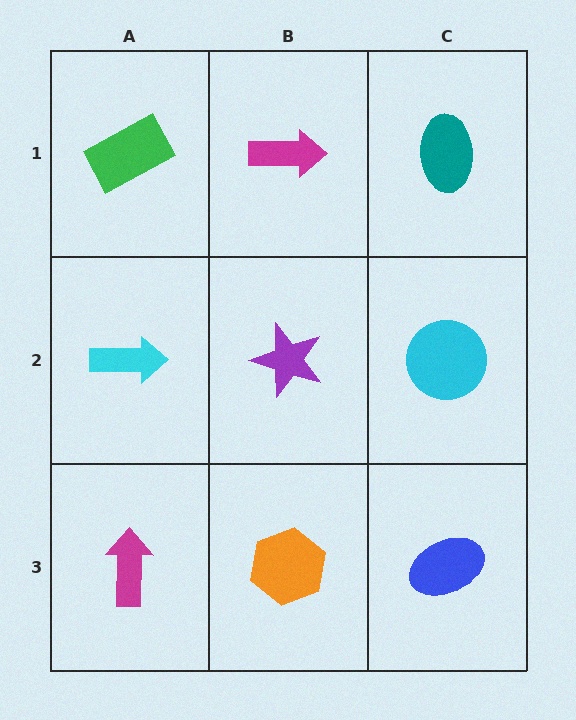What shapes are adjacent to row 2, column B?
A magenta arrow (row 1, column B), an orange hexagon (row 3, column B), a cyan arrow (row 2, column A), a cyan circle (row 2, column C).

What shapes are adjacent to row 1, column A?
A cyan arrow (row 2, column A), a magenta arrow (row 1, column B).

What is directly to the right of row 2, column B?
A cyan circle.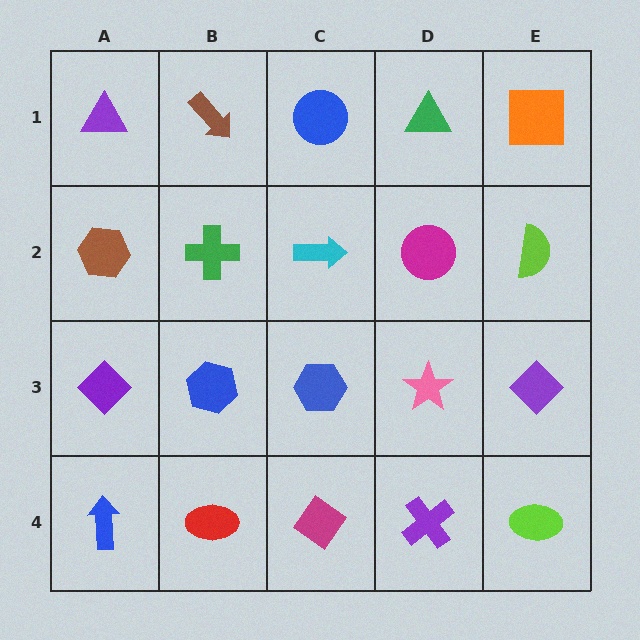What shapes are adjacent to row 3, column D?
A magenta circle (row 2, column D), a purple cross (row 4, column D), a blue hexagon (row 3, column C), a purple diamond (row 3, column E).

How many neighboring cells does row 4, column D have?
3.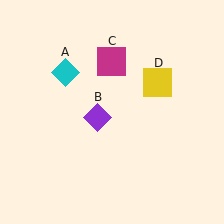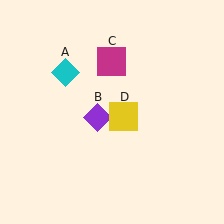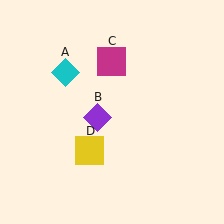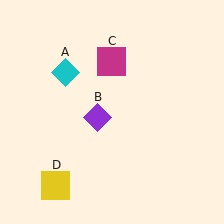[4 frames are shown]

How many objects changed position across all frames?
1 object changed position: yellow square (object D).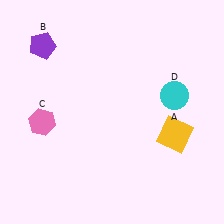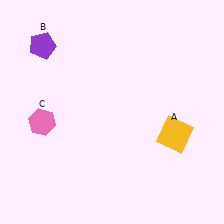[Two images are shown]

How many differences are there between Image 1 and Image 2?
There is 1 difference between the two images.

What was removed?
The cyan circle (D) was removed in Image 2.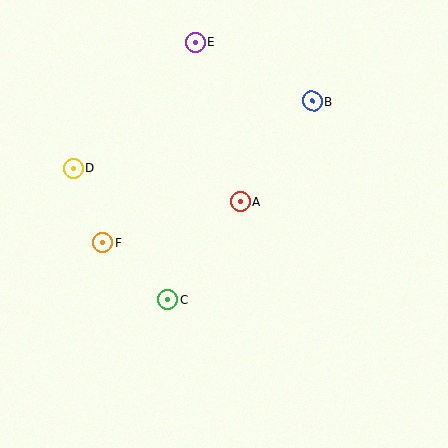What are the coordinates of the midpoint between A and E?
The midpoint between A and E is at (218, 122).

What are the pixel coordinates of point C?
Point C is at (167, 300).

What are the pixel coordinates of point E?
Point E is at (195, 42).